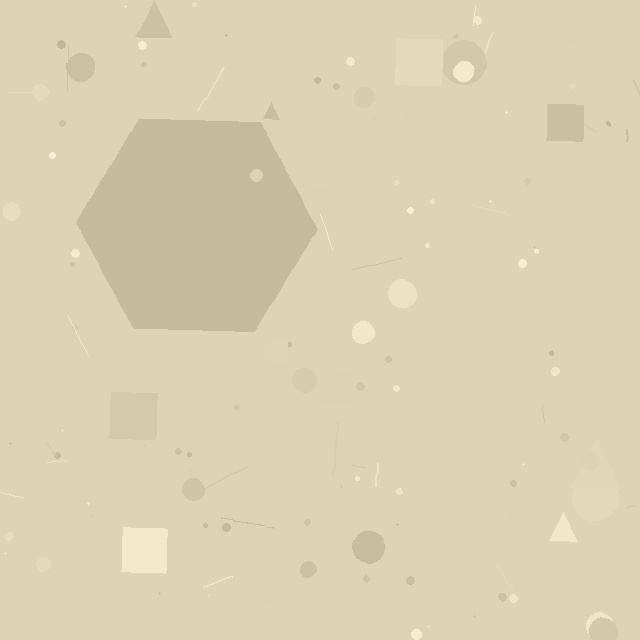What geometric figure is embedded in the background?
A hexagon is embedded in the background.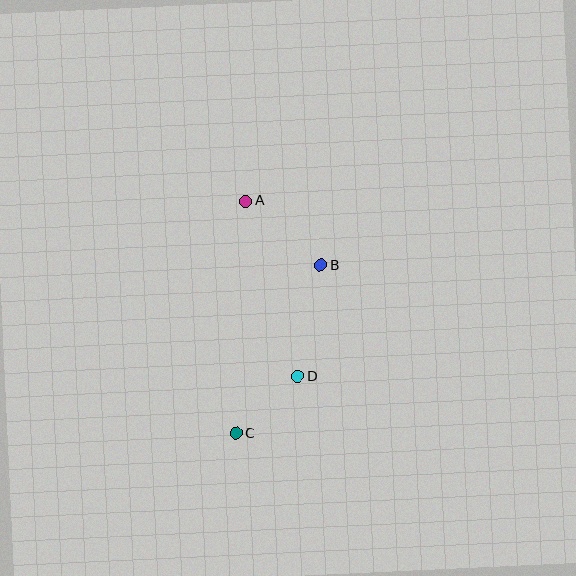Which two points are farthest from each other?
Points A and C are farthest from each other.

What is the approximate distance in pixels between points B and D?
The distance between B and D is approximately 114 pixels.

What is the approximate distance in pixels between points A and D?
The distance between A and D is approximately 183 pixels.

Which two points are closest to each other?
Points C and D are closest to each other.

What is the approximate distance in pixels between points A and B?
The distance between A and B is approximately 99 pixels.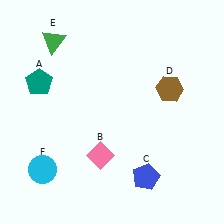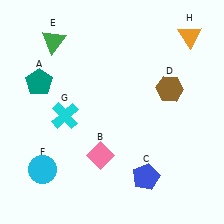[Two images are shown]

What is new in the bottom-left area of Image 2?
A cyan cross (G) was added in the bottom-left area of Image 2.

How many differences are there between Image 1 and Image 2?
There are 2 differences between the two images.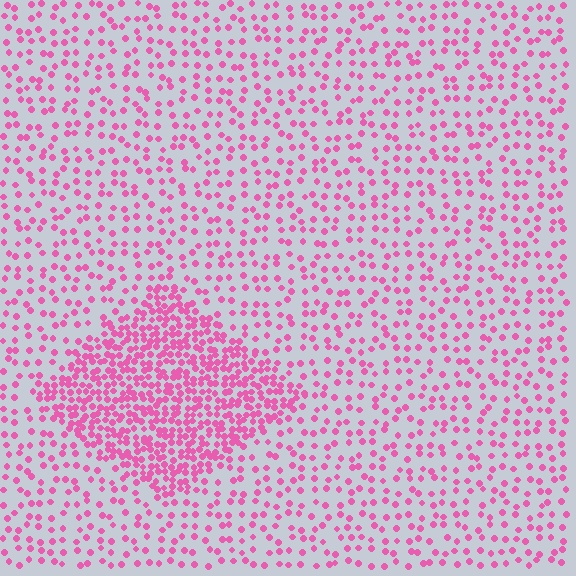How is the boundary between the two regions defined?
The boundary is defined by a change in element density (approximately 2.6x ratio). All elements are the same color, size, and shape.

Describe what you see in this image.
The image contains small pink elements arranged at two different densities. A diamond-shaped region is visible where the elements are more densely packed than the surrounding area.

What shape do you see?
I see a diamond.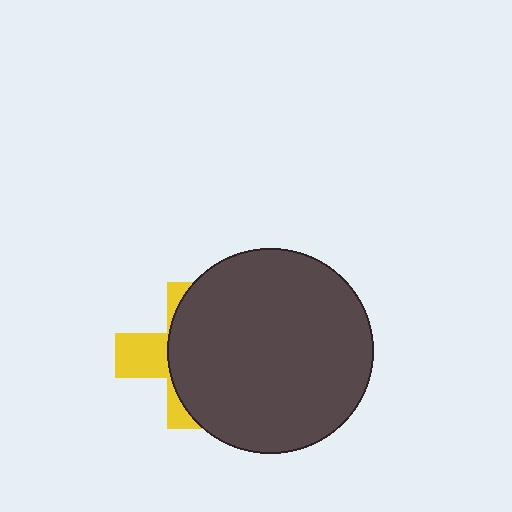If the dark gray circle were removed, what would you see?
You would see the complete yellow cross.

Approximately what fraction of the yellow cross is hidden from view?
Roughly 67% of the yellow cross is hidden behind the dark gray circle.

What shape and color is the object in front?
The object in front is a dark gray circle.